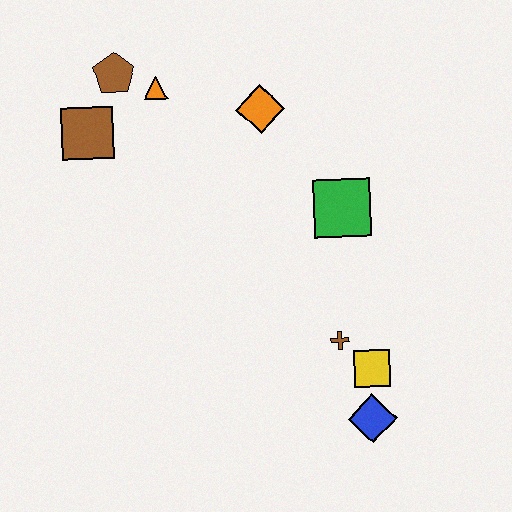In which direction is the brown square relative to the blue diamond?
The brown square is above the blue diamond.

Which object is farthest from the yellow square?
The brown pentagon is farthest from the yellow square.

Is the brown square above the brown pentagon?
No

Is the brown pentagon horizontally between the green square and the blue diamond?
No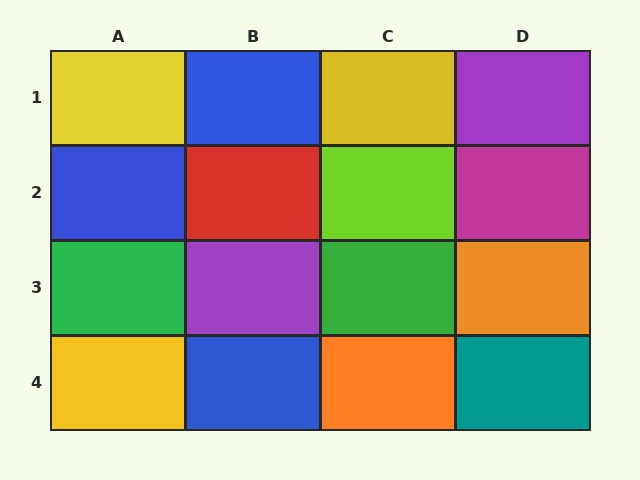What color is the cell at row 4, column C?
Orange.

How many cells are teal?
1 cell is teal.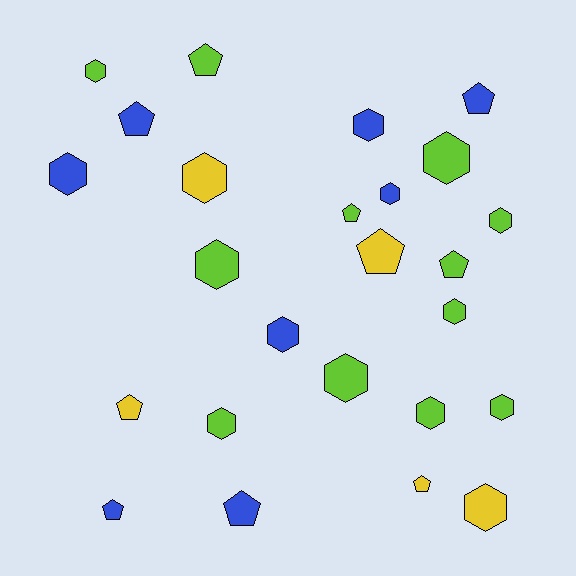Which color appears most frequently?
Lime, with 12 objects.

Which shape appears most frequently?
Hexagon, with 15 objects.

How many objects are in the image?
There are 25 objects.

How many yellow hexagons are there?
There are 2 yellow hexagons.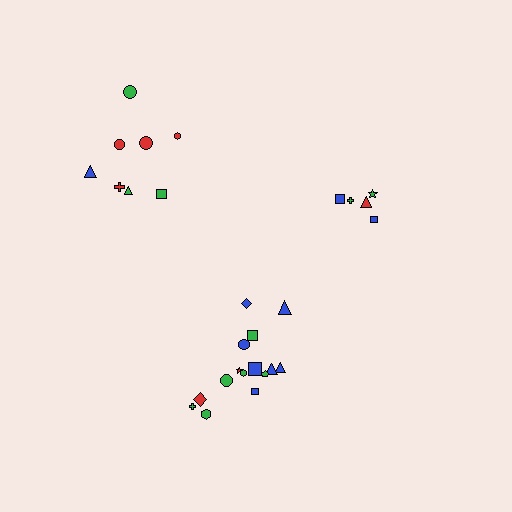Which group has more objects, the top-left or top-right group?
The top-left group.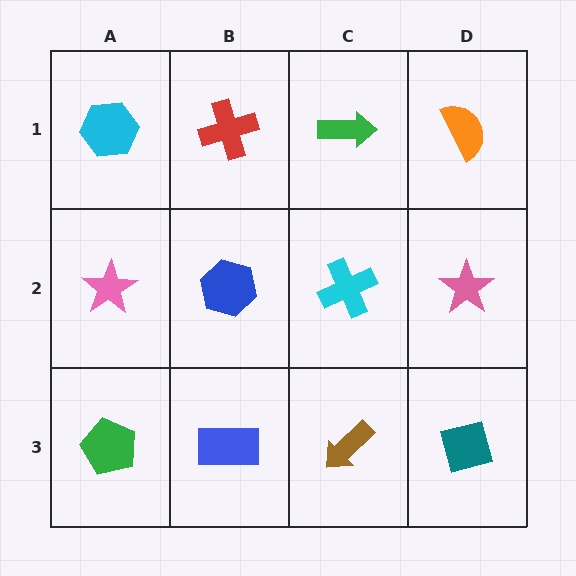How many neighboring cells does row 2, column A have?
3.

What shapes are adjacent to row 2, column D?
An orange semicircle (row 1, column D), a teal square (row 3, column D), a cyan cross (row 2, column C).